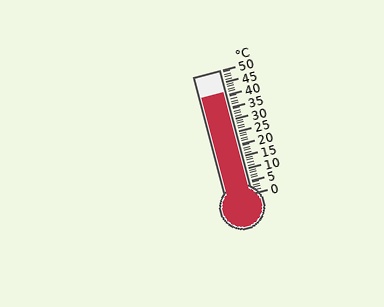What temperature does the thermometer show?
The thermometer shows approximately 41°C.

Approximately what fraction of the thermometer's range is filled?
The thermometer is filled to approximately 80% of its range.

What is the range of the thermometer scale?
The thermometer scale ranges from 0°C to 50°C.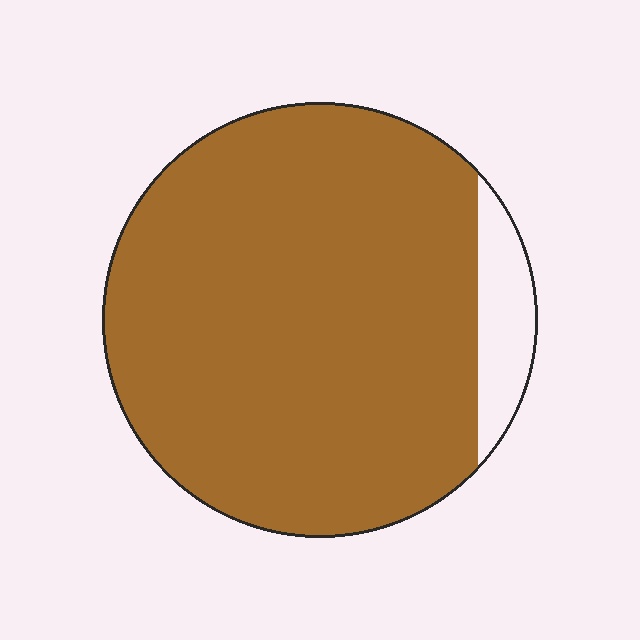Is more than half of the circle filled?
Yes.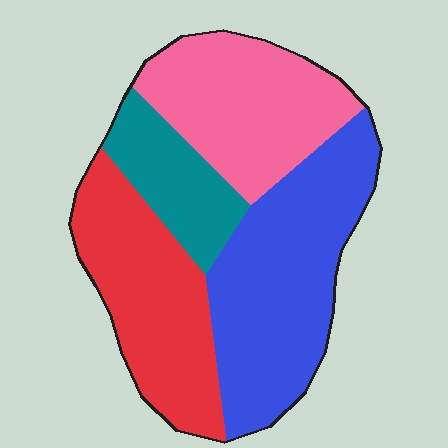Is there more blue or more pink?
Blue.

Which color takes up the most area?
Blue, at roughly 35%.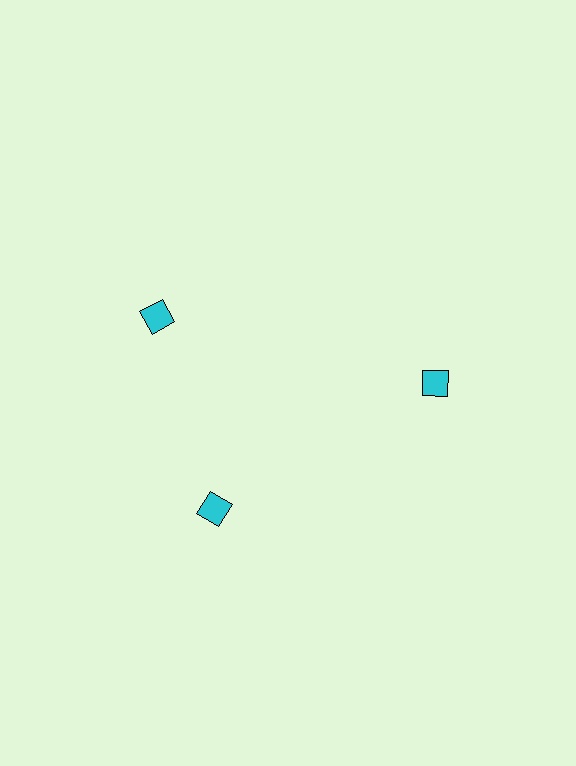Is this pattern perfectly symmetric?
No. The 3 cyan squares are arranged in a ring, but one element near the 11 o'clock position is rotated out of alignment along the ring, breaking the 3-fold rotational symmetry.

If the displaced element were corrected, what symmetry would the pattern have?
It would have 3-fold rotational symmetry — the pattern would map onto itself every 120 degrees.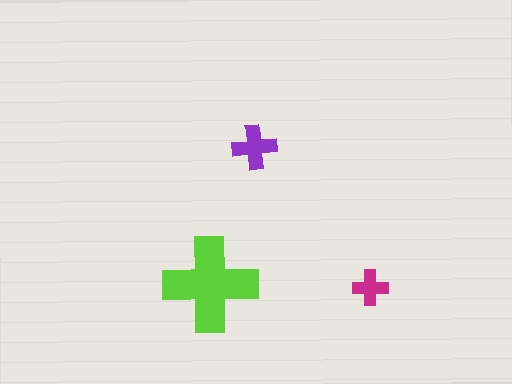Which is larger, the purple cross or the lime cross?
The lime one.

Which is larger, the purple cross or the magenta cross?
The purple one.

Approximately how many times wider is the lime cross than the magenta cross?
About 2.5 times wider.